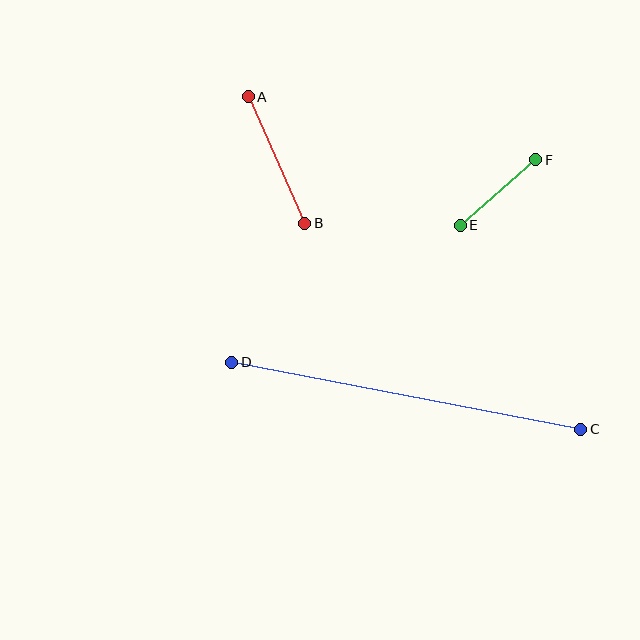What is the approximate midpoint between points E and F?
The midpoint is at approximately (498, 193) pixels.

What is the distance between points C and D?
The distance is approximately 355 pixels.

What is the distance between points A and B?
The distance is approximately 139 pixels.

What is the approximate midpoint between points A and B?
The midpoint is at approximately (276, 160) pixels.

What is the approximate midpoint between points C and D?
The midpoint is at approximately (406, 396) pixels.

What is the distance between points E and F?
The distance is approximately 100 pixels.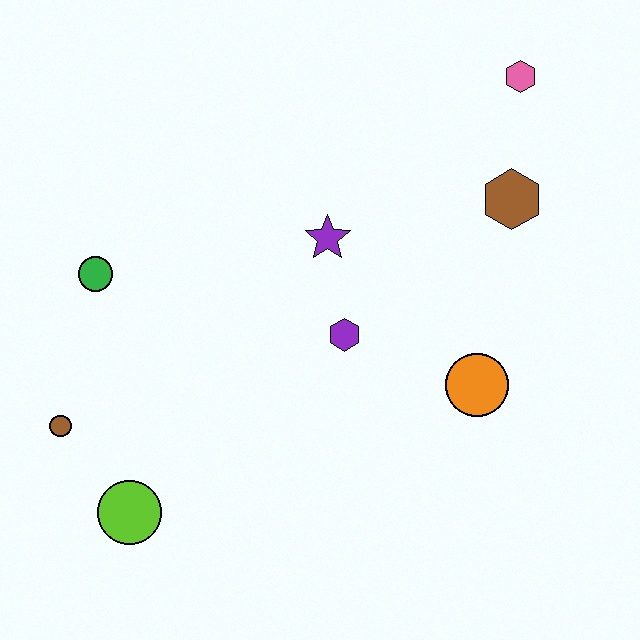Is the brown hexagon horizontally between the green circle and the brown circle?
No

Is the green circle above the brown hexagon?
No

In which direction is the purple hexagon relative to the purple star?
The purple hexagon is below the purple star.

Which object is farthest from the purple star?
The lime circle is farthest from the purple star.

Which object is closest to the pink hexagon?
The brown hexagon is closest to the pink hexagon.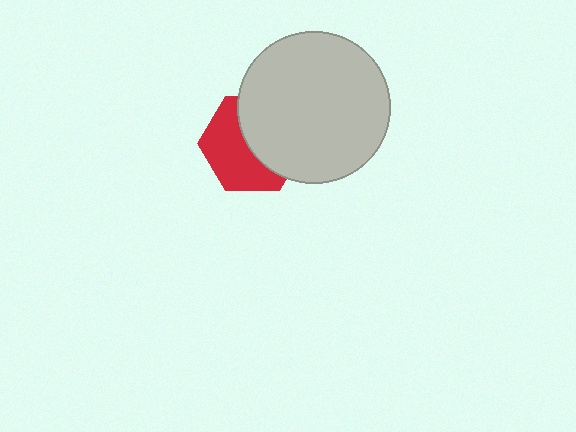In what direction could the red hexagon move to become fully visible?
The red hexagon could move left. That would shift it out from behind the light gray circle entirely.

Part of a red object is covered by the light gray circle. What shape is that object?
It is a hexagon.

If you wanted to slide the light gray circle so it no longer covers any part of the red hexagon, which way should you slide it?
Slide it right — that is the most direct way to separate the two shapes.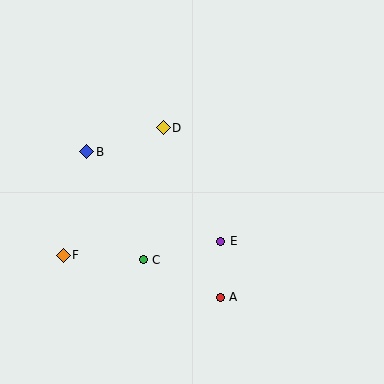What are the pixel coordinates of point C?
Point C is at (143, 260).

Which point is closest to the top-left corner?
Point B is closest to the top-left corner.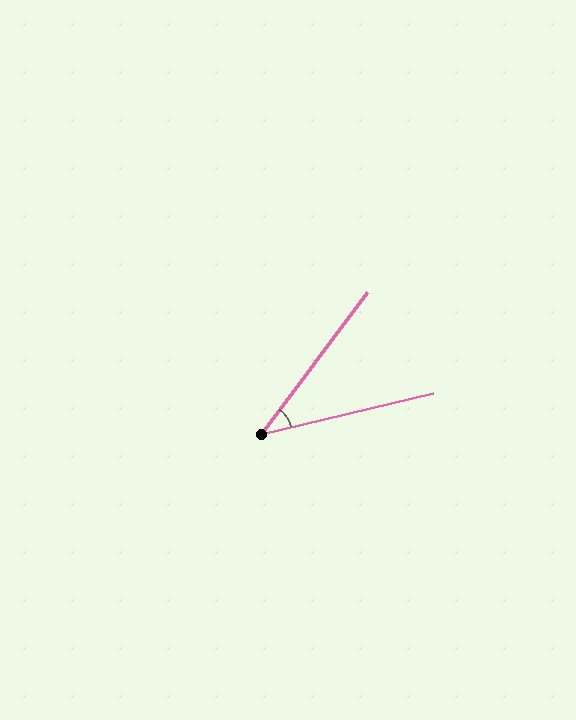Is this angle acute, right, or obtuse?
It is acute.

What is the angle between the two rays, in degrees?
Approximately 40 degrees.